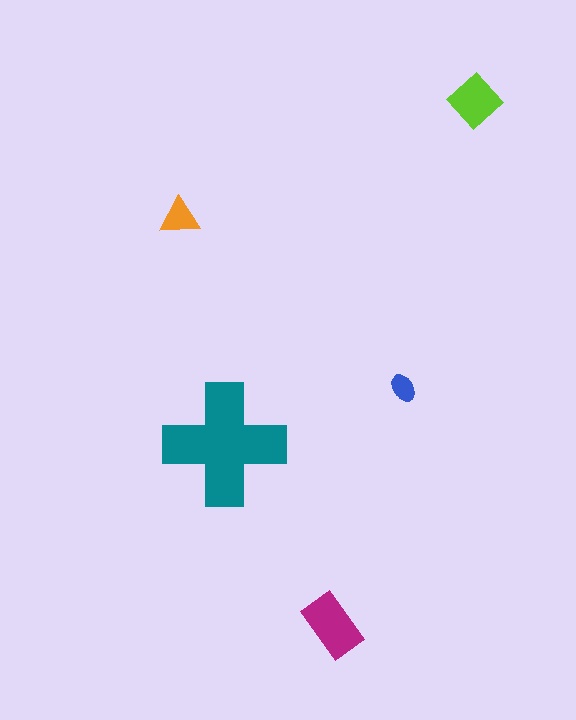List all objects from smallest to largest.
The blue ellipse, the orange triangle, the lime diamond, the magenta rectangle, the teal cross.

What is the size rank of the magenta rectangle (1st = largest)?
2nd.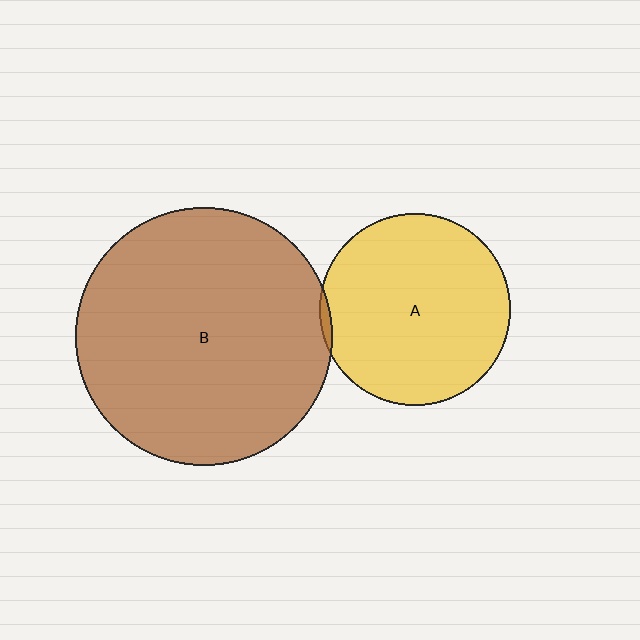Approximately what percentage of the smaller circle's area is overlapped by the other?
Approximately 5%.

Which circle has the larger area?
Circle B (brown).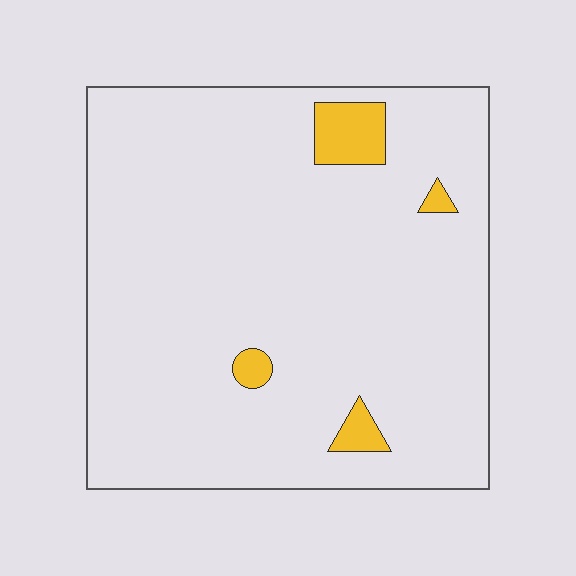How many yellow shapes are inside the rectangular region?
4.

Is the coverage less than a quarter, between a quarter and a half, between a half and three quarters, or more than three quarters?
Less than a quarter.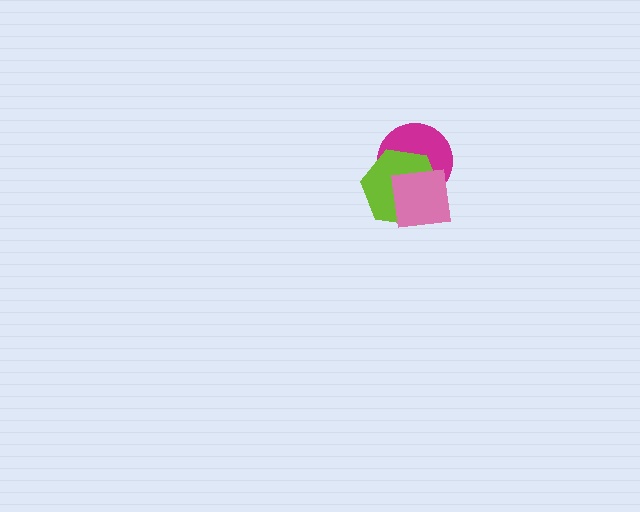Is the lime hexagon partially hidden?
Yes, it is partially covered by another shape.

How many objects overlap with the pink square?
2 objects overlap with the pink square.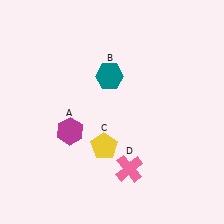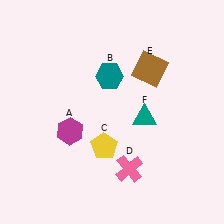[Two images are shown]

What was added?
A brown square (E), a teal triangle (F) were added in Image 2.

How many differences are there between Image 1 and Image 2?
There are 2 differences between the two images.